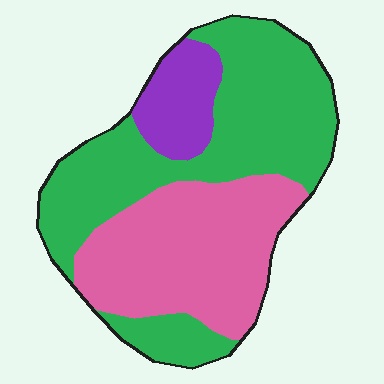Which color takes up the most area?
Green, at roughly 50%.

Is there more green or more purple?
Green.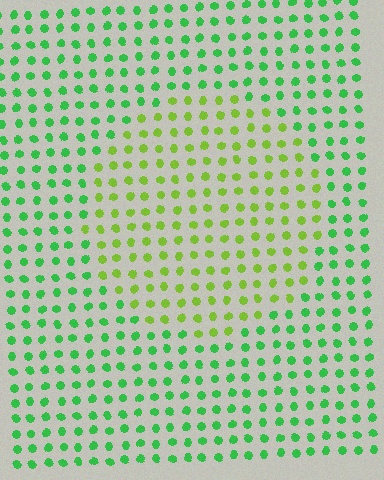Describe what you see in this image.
The image is filled with small green elements in a uniform arrangement. A circle-shaped region is visible where the elements are tinted to a slightly different hue, forming a subtle color boundary.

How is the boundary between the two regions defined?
The boundary is defined purely by a slight shift in hue (about 40 degrees). Spacing, size, and orientation are identical on both sides.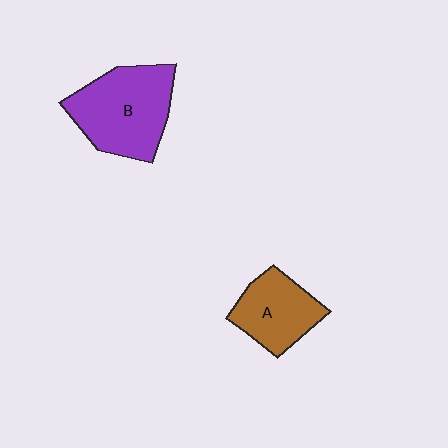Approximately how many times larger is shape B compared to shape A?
Approximately 1.5 times.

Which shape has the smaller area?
Shape A (brown).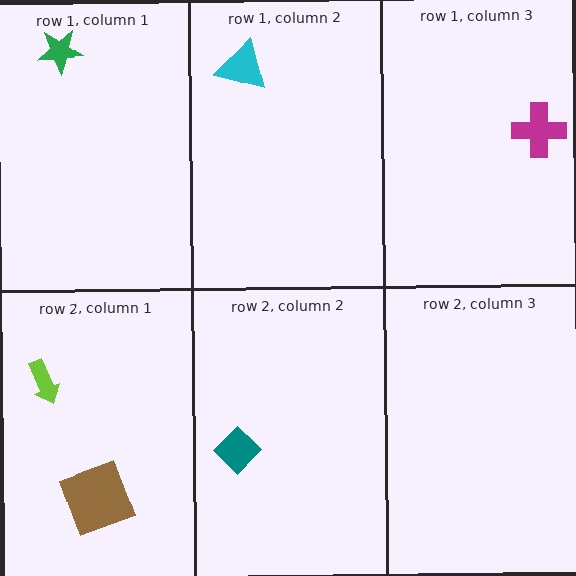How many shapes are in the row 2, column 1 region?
2.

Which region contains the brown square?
The row 2, column 1 region.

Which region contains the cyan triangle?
The row 1, column 2 region.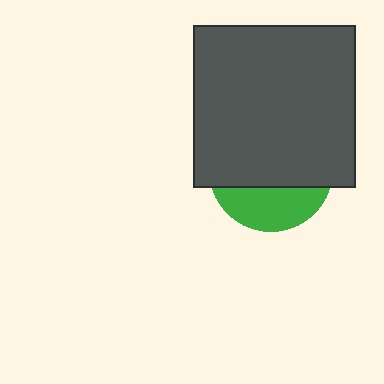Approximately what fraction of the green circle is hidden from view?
Roughly 68% of the green circle is hidden behind the dark gray square.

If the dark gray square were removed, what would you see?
You would see the complete green circle.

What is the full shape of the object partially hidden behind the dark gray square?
The partially hidden object is a green circle.